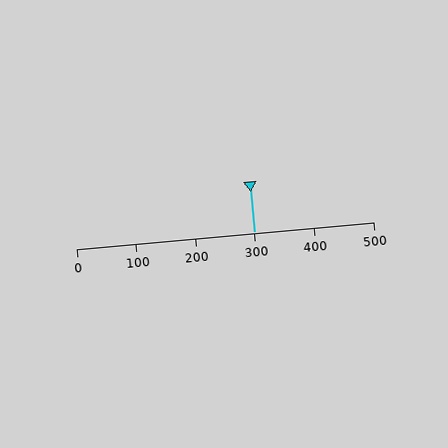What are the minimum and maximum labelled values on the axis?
The axis runs from 0 to 500.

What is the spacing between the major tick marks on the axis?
The major ticks are spaced 100 apart.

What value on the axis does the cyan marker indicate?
The marker indicates approximately 300.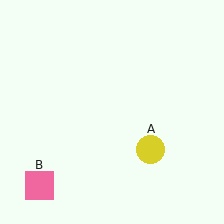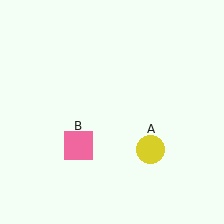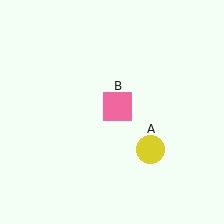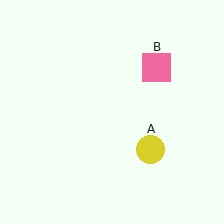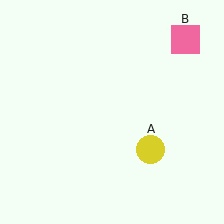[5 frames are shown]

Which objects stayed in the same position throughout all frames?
Yellow circle (object A) remained stationary.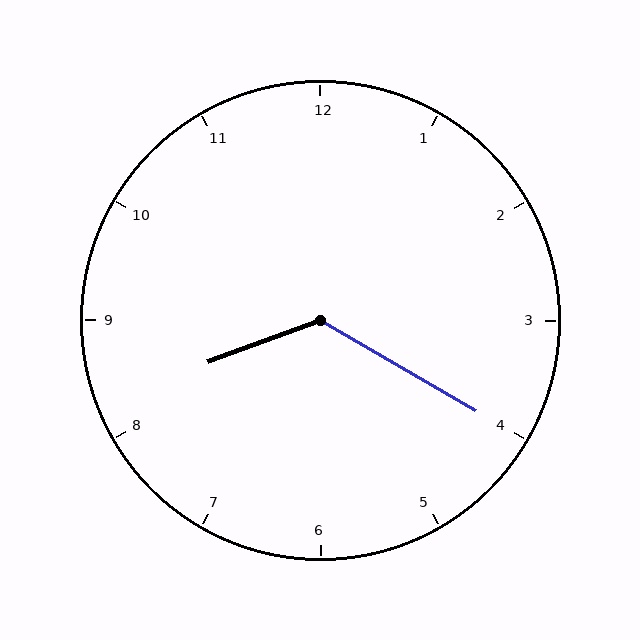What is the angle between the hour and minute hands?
Approximately 130 degrees.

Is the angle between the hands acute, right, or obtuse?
It is obtuse.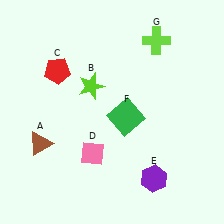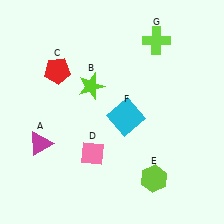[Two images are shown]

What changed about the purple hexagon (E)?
In Image 1, E is purple. In Image 2, it changed to lime.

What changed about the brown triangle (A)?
In Image 1, A is brown. In Image 2, it changed to magenta.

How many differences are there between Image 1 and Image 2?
There are 3 differences between the two images.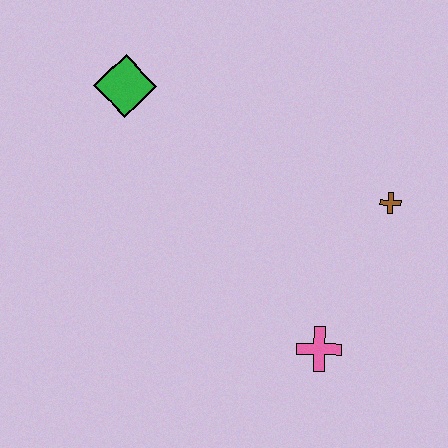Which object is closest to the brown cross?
The pink cross is closest to the brown cross.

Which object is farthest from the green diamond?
The pink cross is farthest from the green diamond.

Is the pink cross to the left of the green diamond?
No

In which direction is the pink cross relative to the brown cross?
The pink cross is below the brown cross.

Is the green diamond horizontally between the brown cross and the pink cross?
No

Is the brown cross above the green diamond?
No